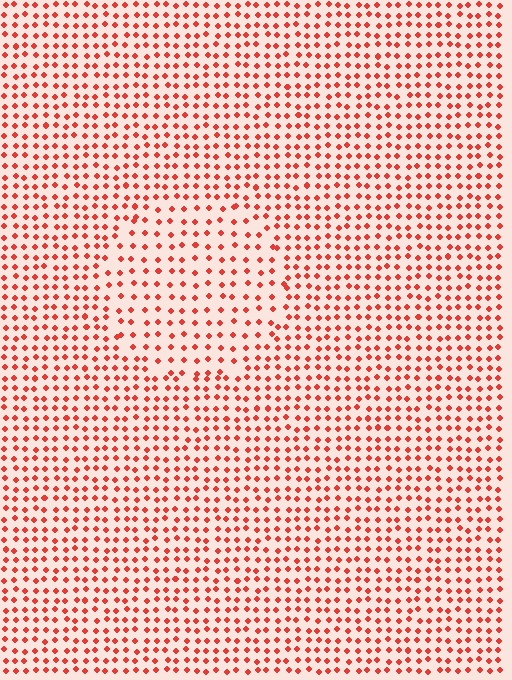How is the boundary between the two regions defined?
The boundary is defined by a change in element density (approximately 1.6x ratio). All elements are the same color, size, and shape.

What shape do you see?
I see a circle.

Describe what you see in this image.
The image contains small red elements arranged at two different densities. A circle-shaped region is visible where the elements are less densely packed than the surrounding area.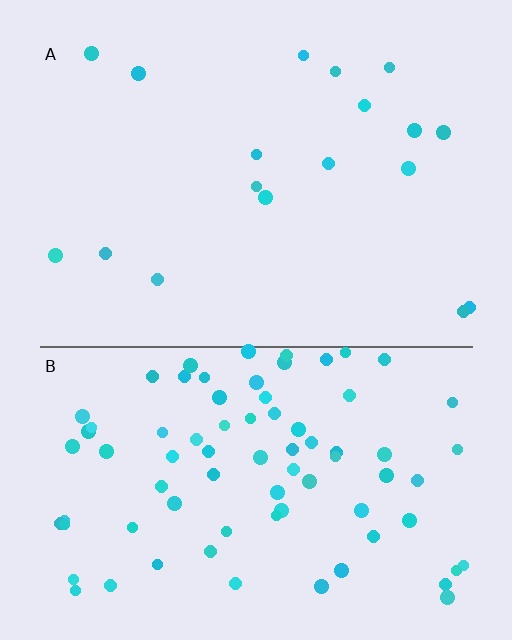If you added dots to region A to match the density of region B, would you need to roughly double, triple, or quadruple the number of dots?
Approximately quadruple.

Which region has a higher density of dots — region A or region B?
B (the bottom).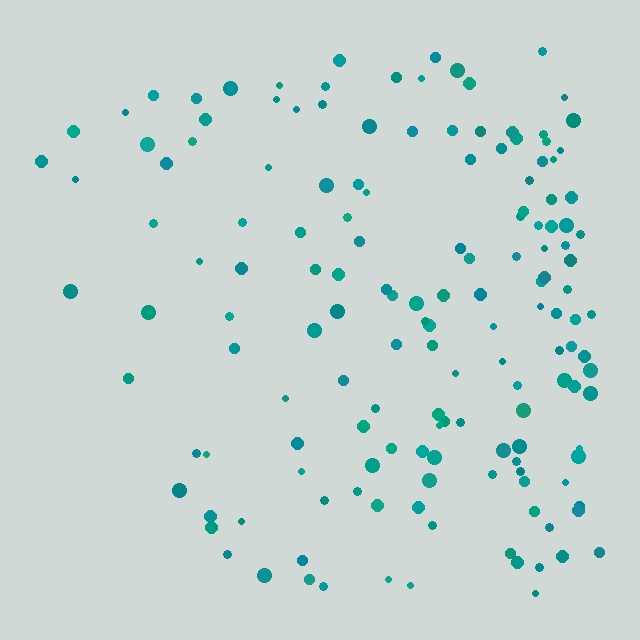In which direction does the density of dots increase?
From left to right, with the right side densest.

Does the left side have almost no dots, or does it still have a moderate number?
Still a moderate number, just noticeably fewer than the right.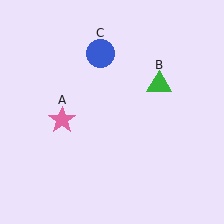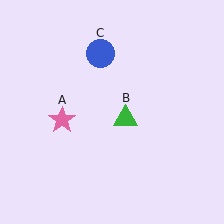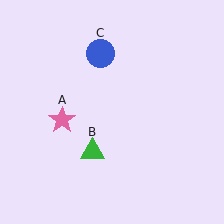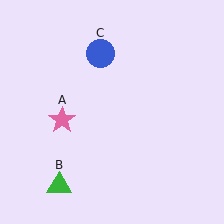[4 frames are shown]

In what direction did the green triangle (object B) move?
The green triangle (object B) moved down and to the left.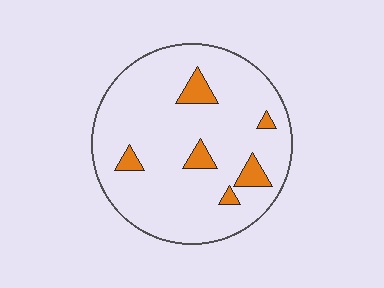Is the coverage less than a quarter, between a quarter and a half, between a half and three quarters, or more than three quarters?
Less than a quarter.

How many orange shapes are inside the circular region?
6.